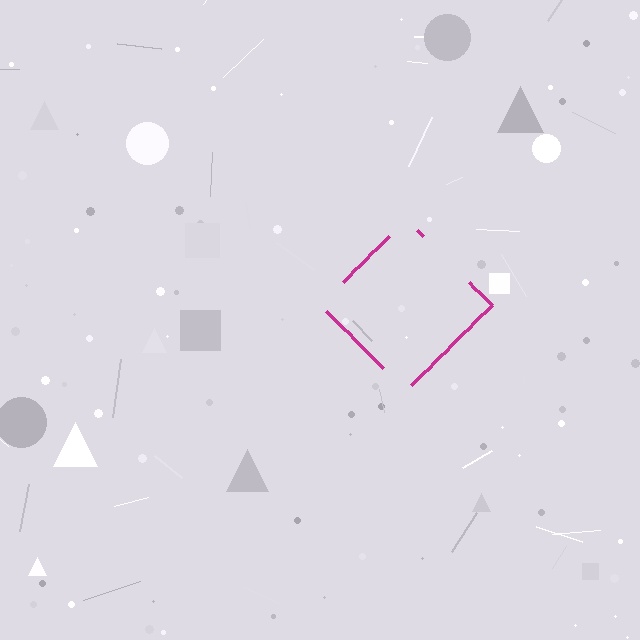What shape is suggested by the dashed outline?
The dashed outline suggests a diamond.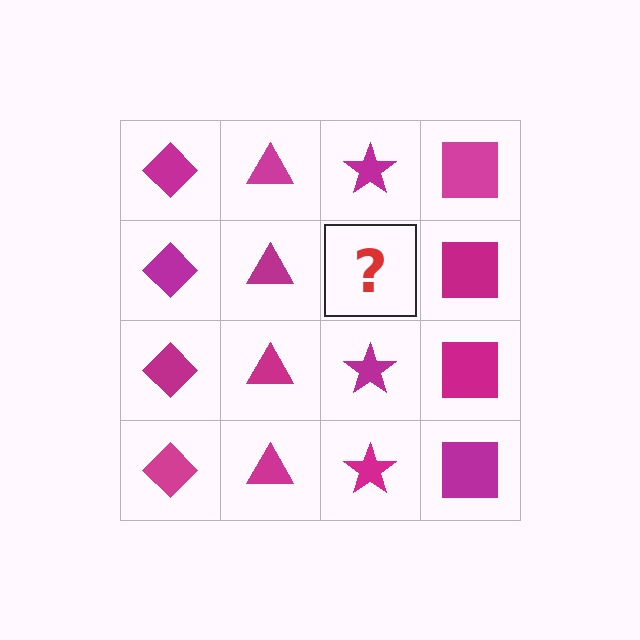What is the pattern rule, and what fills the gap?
The rule is that each column has a consistent shape. The gap should be filled with a magenta star.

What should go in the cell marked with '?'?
The missing cell should contain a magenta star.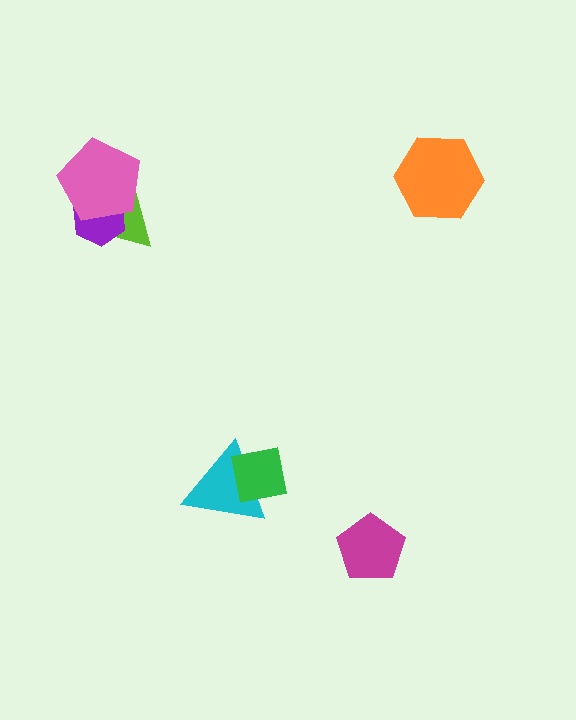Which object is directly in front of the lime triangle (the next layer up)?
The purple hexagon is directly in front of the lime triangle.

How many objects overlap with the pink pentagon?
2 objects overlap with the pink pentagon.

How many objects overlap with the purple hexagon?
2 objects overlap with the purple hexagon.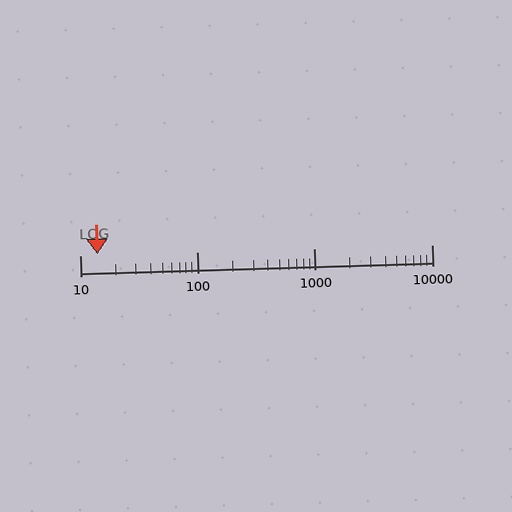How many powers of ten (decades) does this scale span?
The scale spans 3 decades, from 10 to 10000.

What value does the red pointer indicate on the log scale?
The pointer indicates approximately 14.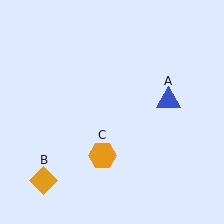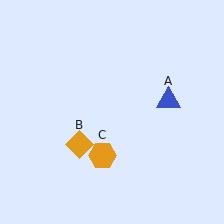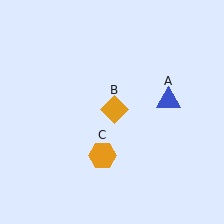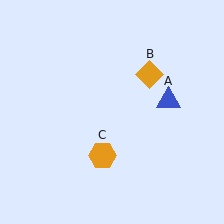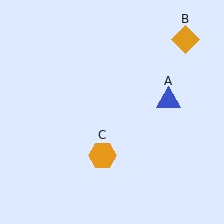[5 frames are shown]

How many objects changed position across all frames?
1 object changed position: orange diamond (object B).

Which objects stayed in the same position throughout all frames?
Blue triangle (object A) and orange hexagon (object C) remained stationary.